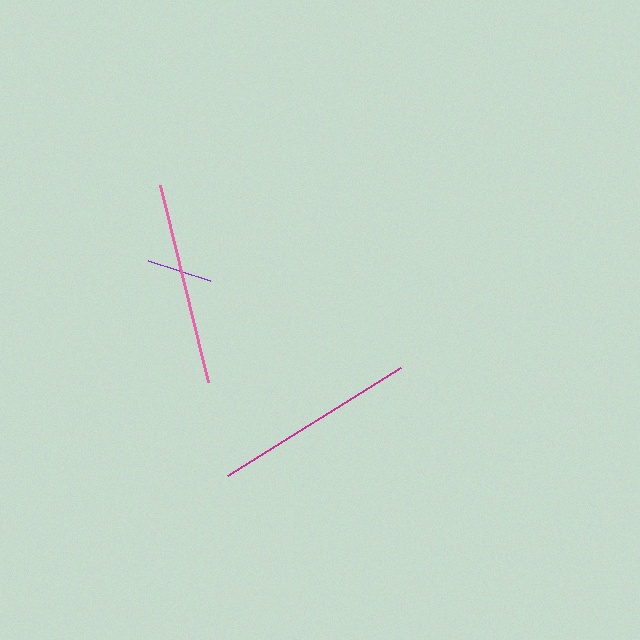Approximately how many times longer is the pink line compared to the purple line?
The pink line is approximately 3.1 times the length of the purple line.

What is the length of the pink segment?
The pink segment is approximately 203 pixels long.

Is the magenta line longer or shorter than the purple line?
The magenta line is longer than the purple line.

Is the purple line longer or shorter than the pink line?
The pink line is longer than the purple line.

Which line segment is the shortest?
The purple line is the shortest at approximately 65 pixels.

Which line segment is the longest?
The magenta line is the longest at approximately 204 pixels.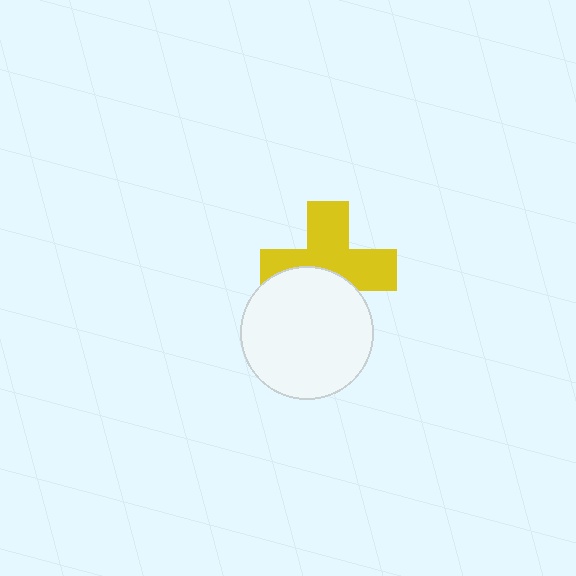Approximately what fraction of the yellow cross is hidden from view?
Roughly 39% of the yellow cross is hidden behind the white circle.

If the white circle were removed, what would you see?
You would see the complete yellow cross.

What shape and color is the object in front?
The object in front is a white circle.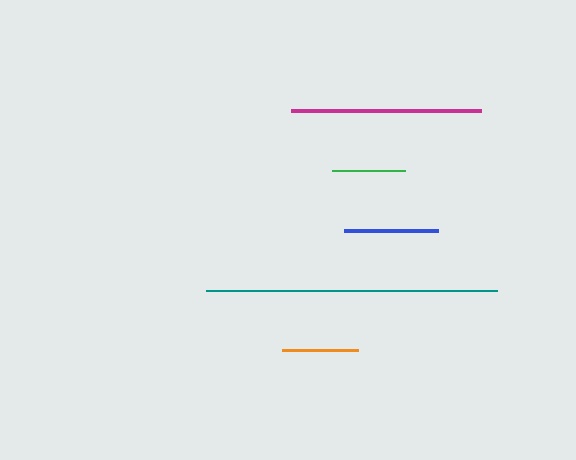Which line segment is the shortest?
The green line is the shortest at approximately 73 pixels.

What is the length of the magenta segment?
The magenta segment is approximately 190 pixels long.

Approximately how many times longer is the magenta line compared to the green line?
The magenta line is approximately 2.6 times the length of the green line.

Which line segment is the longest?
The teal line is the longest at approximately 291 pixels.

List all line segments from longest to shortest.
From longest to shortest: teal, magenta, blue, orange, green.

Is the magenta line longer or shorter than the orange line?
The magenta line is longer than the orange line.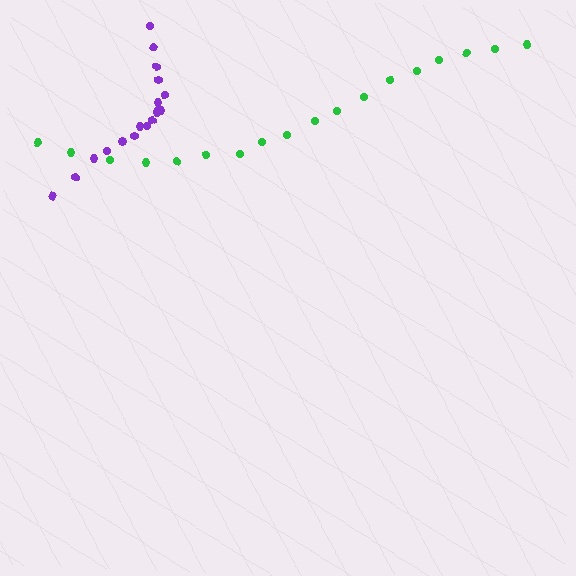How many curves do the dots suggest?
There are 2 distinct paths.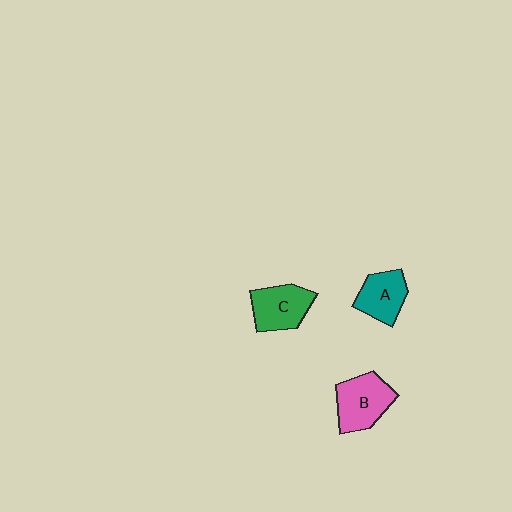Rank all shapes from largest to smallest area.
From largest to smallest: B (pink), C (green), A (teal).